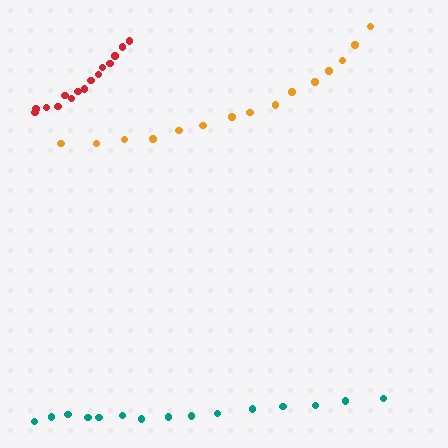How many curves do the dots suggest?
There are 3 distinct paths.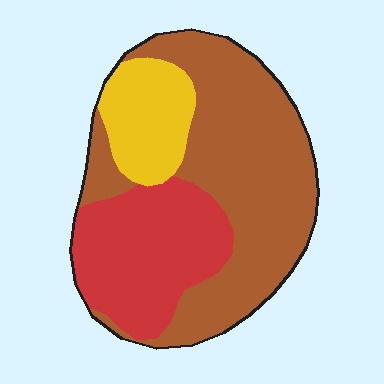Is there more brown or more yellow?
Brown.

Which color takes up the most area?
Brown, at roughly 55%.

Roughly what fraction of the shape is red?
Red covers 30% of the shape.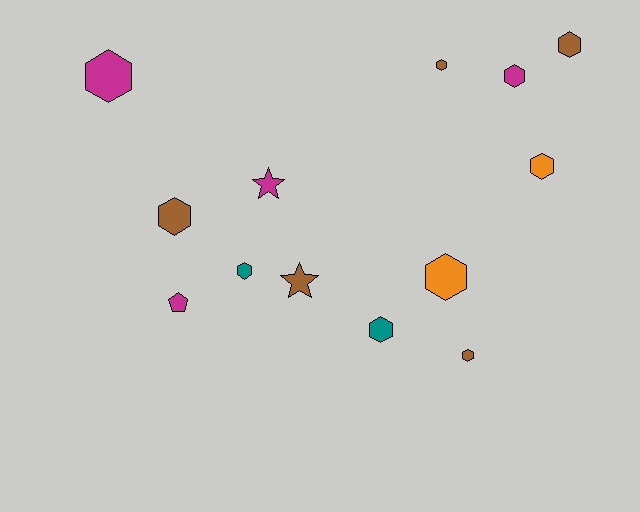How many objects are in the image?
There are 13 objects.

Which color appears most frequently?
Brown, with 5 objects.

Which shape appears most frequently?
Hexagon, with 10 objects.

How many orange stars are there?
There are no orange stars.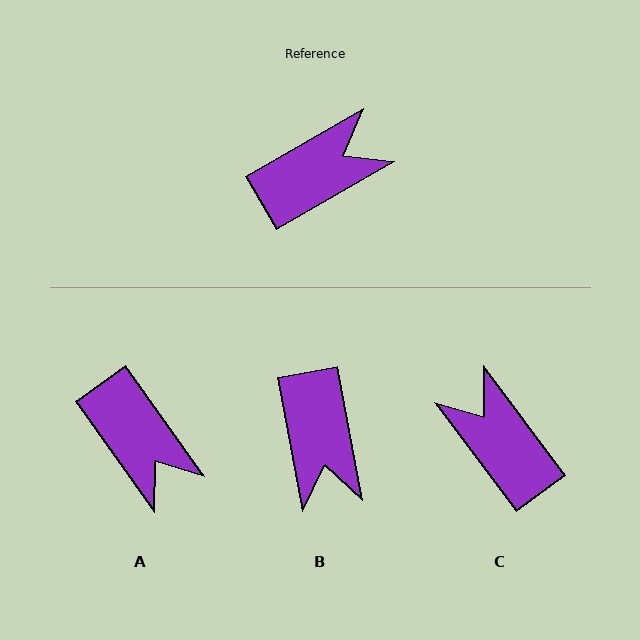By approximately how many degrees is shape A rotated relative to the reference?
Approximately 84 degrees clockwise.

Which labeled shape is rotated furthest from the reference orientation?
B, about 110 degrees away.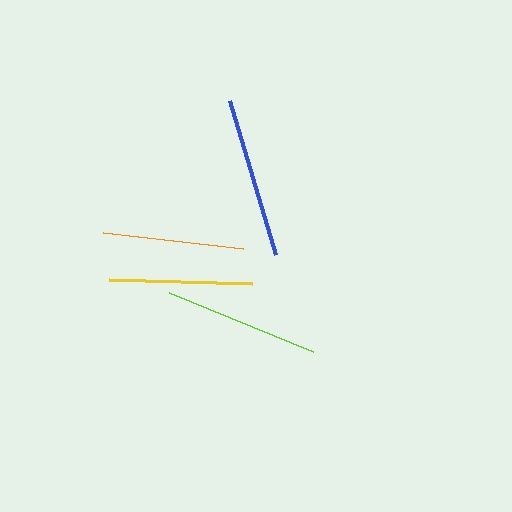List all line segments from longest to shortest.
From longest to shortest: blue, lime, yellow, orange.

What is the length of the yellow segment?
The yellow segment is approximately 143 pixels long.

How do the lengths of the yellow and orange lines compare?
The yellow and orange lines are approximately the same length.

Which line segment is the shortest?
The orange line is the shortest at approximately 141 pixels.